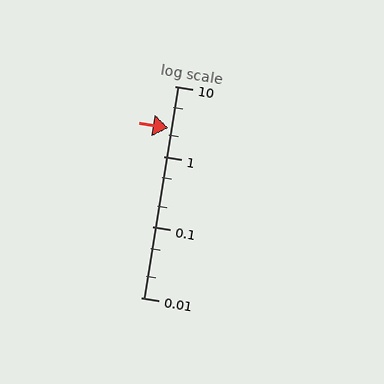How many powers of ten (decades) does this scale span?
The scale spans 3 decades, from 0.01 to 10.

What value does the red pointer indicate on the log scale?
The pointer indicates approximately 2.5.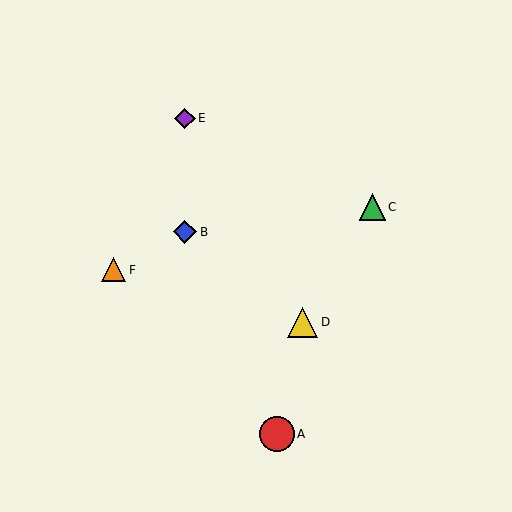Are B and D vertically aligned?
No, B is at x≈185 and D is at x≈303.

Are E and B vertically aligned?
Yes, both are at x≈185.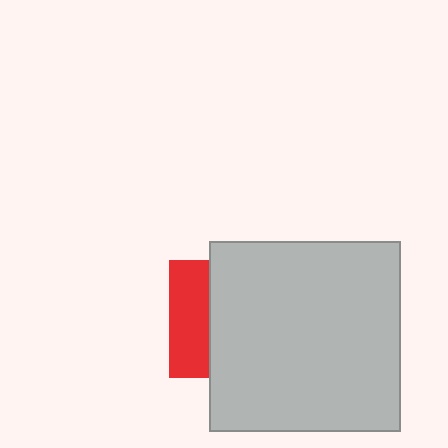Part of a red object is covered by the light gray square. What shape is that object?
It is a square.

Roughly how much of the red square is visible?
A small part of it is visible (roughly 34%).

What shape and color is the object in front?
The object in front is a light gray square.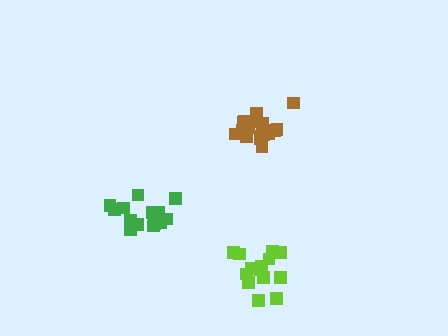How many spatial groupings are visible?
There are 3 spatial groupings.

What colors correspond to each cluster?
The clusters are colored: lime, brown, green.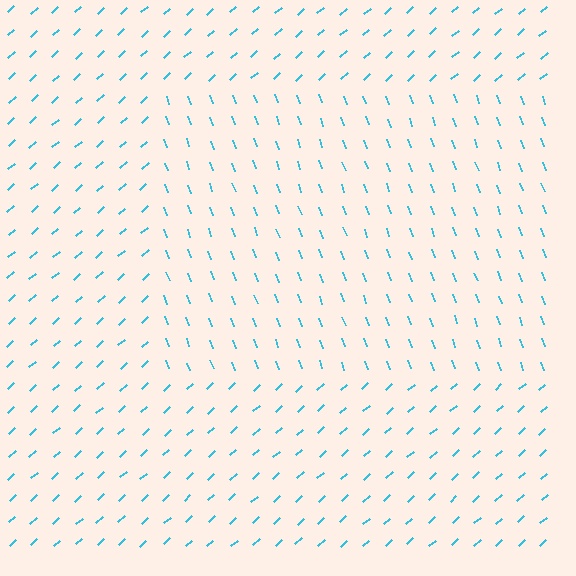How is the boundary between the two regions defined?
The boundary is defined purely by a change in line orientation (approximately 68 degrees difference). All lines are the same color and thickness.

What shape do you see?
I see a rectangle.